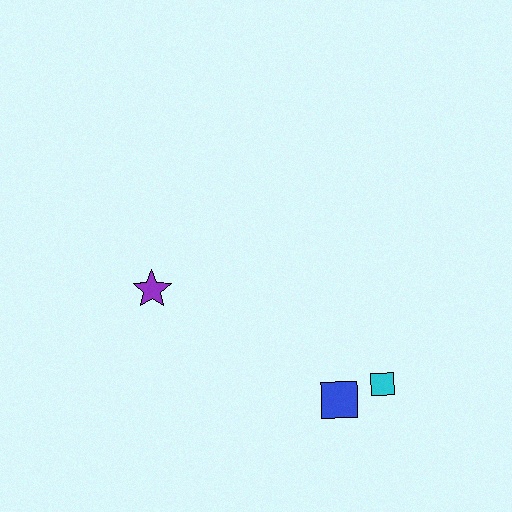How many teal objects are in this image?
There are no teal objects.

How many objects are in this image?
There are 3 objects.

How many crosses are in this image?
There are no crosses.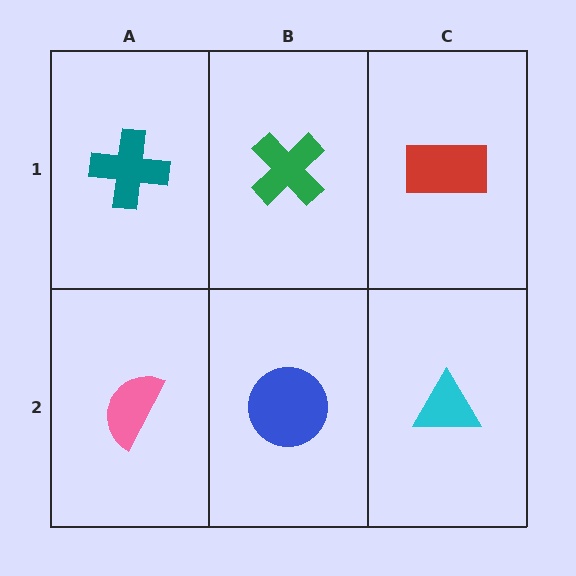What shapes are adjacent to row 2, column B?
A green cross (row 1, column B), a pink semicircle (row 2, column A), a cyan triangle (row 2, column C).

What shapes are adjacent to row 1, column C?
A cyan triangle (row 2, column C), a green cross (row 1, column B).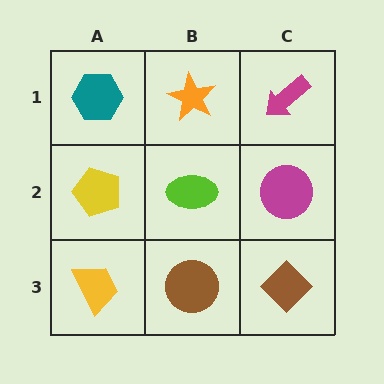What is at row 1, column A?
A teal hexagon.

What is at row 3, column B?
A brown circle.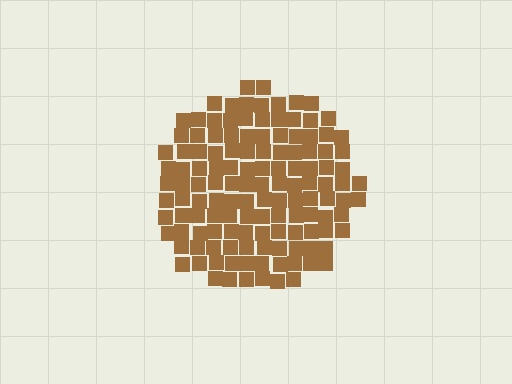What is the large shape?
The large shape is a circle.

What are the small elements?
The small elements are squares.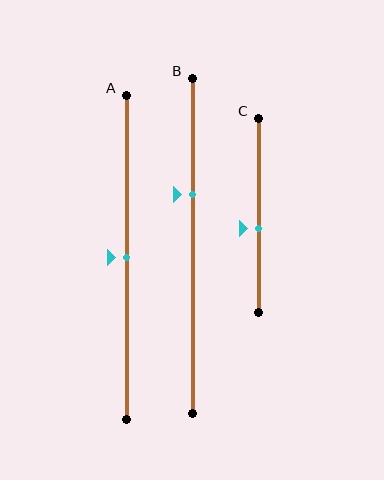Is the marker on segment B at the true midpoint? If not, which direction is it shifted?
No, the marker on segment B is shifted upward by about 15% of the segment length.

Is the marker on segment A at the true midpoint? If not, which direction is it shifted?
Yes, the marker on segment A is at the true midpoint.